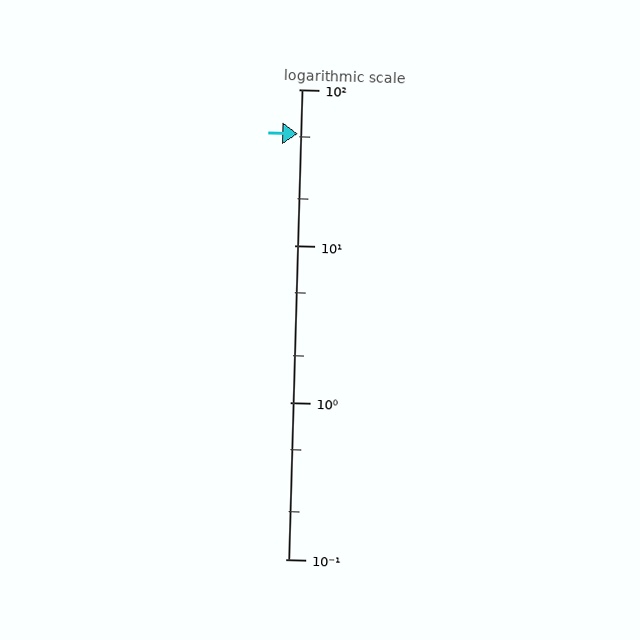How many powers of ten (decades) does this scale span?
The scale spans 3 decades, from 0.1 to 100.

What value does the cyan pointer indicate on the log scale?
The pointer indicates approximately 52.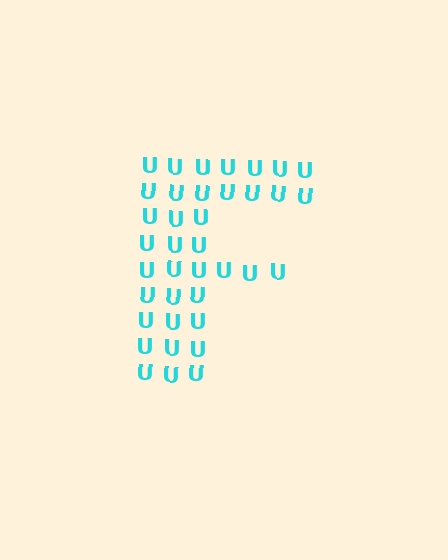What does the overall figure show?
The overall figure shows the letter F.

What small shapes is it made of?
It is made of small letter U's.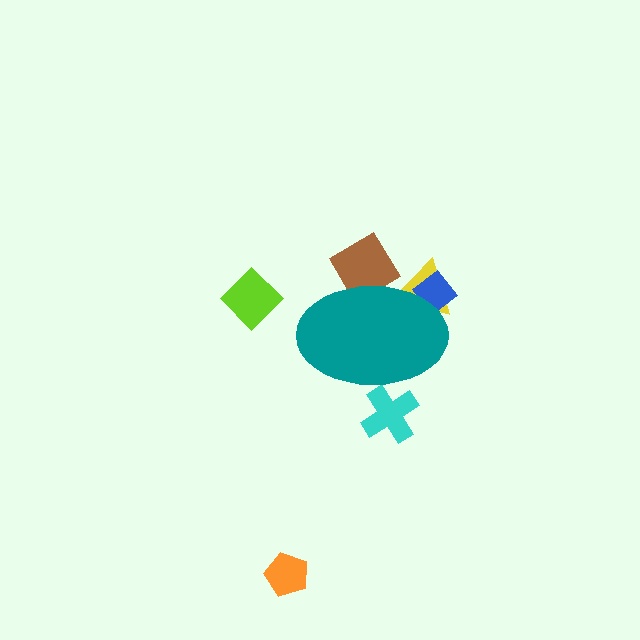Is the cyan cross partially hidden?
Yes, the cyan cross is partially hidden behind the teal ellipse.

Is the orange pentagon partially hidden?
No, the orange pentagon is fully visible.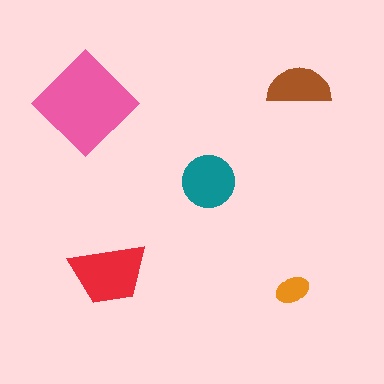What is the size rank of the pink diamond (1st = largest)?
1st.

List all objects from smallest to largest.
The orange ellipse, the brown semicircle, the teal circle, the red trapezoid, the pink diamond.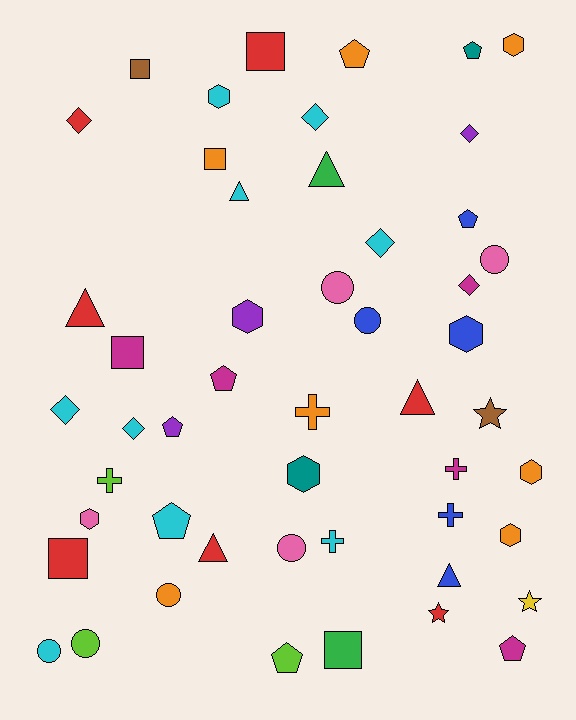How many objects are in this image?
There are 50 objects.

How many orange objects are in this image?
There are 7 orange objects.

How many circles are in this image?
There are 7 circles.